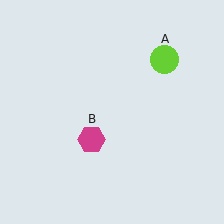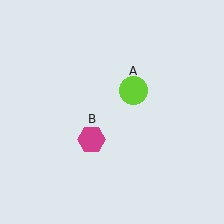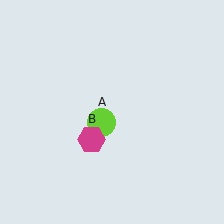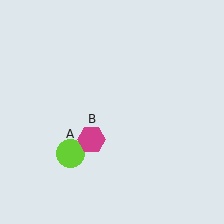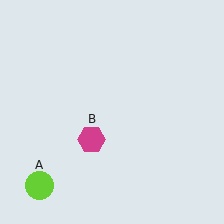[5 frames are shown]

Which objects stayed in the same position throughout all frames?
Magenta hexagon (object B) remained stationary.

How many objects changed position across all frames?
1 object changed position: lime circle (object A).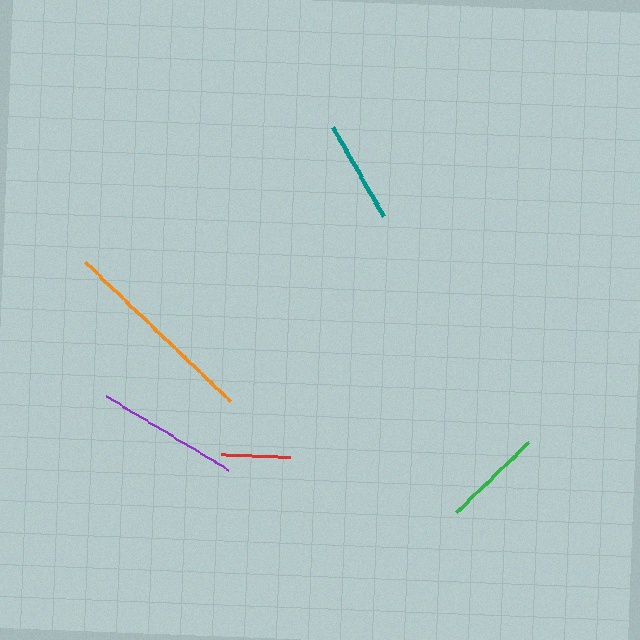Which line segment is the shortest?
The red line is the shortest at approximately 68 pixels.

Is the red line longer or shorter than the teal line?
The teal line is longer than the red line.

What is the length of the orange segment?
The orange segment is approximately 201 pixels long.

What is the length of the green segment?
The green segment is approximately 102 pixels long.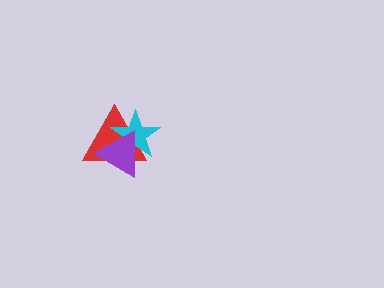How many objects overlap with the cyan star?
2 objects overlap with the cyan star.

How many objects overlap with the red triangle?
2 objects overlap with the red triangle.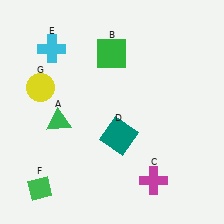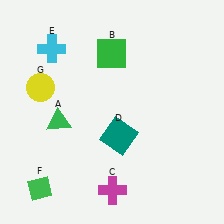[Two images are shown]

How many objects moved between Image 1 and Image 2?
1 object moved between the two images.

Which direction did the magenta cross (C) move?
The magenta cross (C) moved left.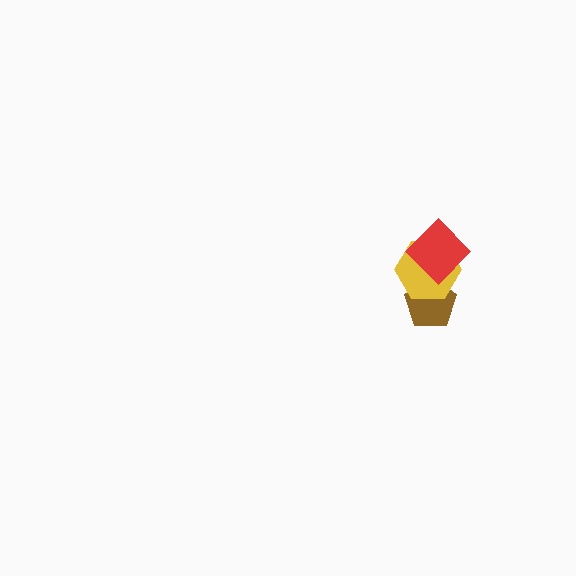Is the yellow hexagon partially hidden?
Yes, it is partially covered by another shape.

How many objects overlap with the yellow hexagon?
2 objects overlap with the yellow hexagon.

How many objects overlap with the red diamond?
2 objects overlap with the red diamond.